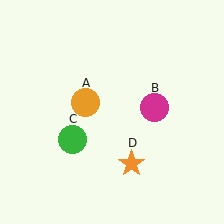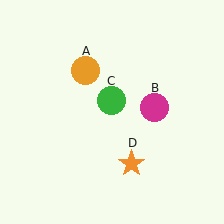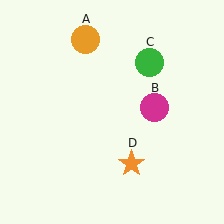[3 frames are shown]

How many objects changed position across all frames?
2 objects changed position: orange circle (object A), green circle (object C).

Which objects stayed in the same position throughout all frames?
Magenta circle (object B) and orange star (object D) remained stationary.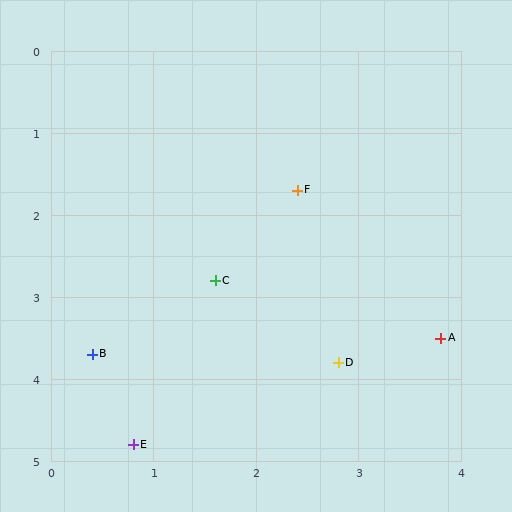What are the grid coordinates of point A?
Point A is at approximately (3.8, 3.5).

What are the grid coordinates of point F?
Point F is at approximately (2.4, 1.7).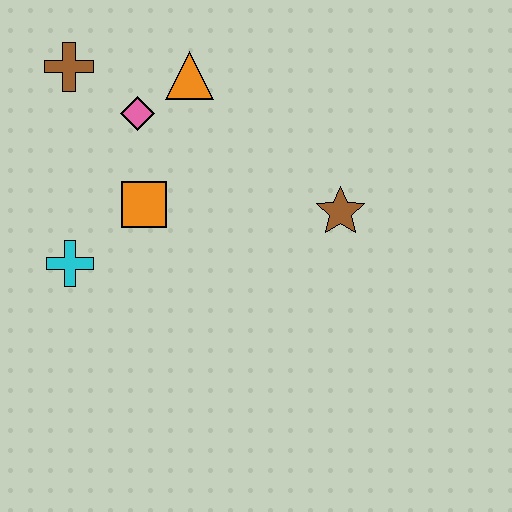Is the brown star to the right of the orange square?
Yes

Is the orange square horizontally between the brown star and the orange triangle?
No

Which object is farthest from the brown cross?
The brown star is farthest from the brown cross.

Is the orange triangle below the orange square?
No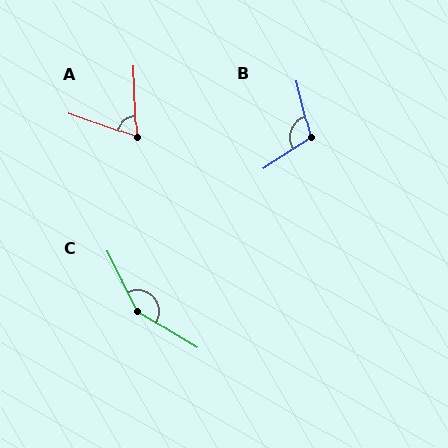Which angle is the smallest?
A, at approximately 68 degrees.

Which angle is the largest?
C, at approximately 147 degrees.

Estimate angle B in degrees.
Approximately 110 degrees.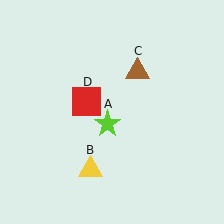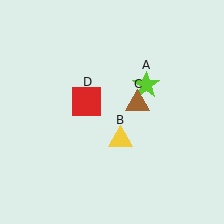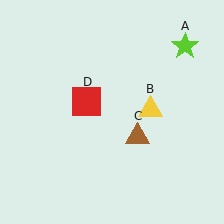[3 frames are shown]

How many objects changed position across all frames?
3 objects changed position: lime star (object A), yellow triangle (object B), brown triangle (object C).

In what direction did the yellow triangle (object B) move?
The yellow triangle (object B) moved up and to the right.